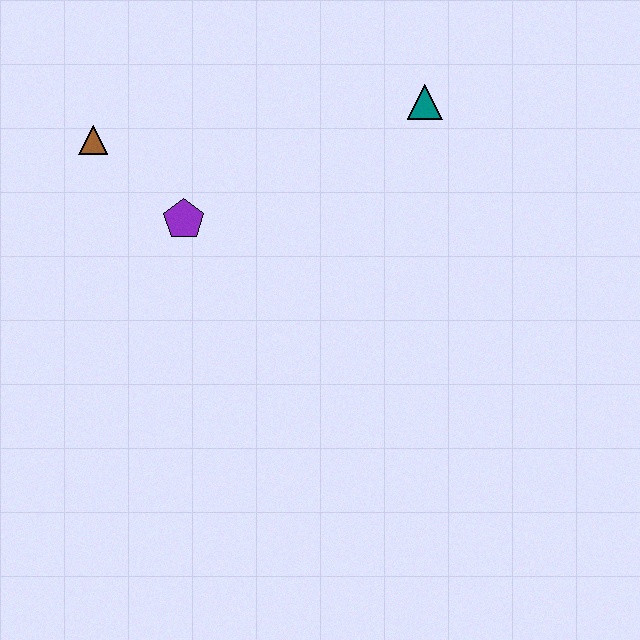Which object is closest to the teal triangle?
The purple pentagon is closest to the teal triangle.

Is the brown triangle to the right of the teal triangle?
No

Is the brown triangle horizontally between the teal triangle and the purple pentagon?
No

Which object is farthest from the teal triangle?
The brown triangle is farthest from the teal triangle.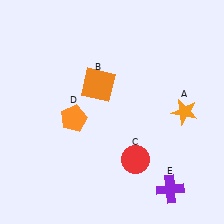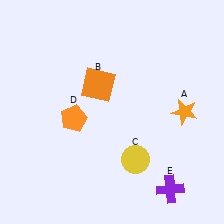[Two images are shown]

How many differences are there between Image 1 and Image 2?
There is 1 difference between the two images.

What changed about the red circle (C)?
In Image 1, C is red. In Image 2, it changed to yellow.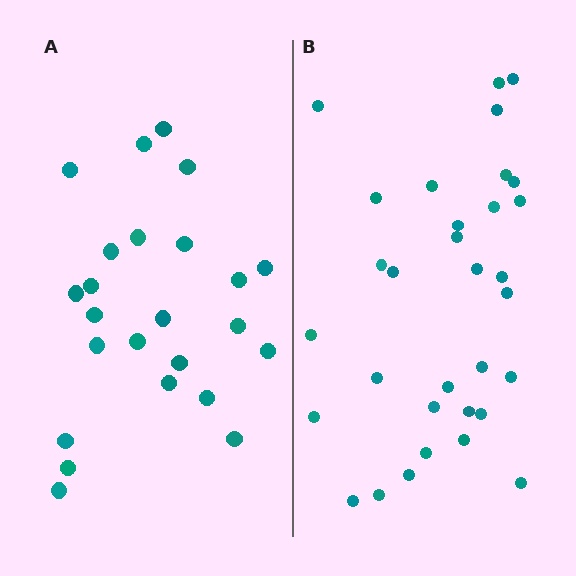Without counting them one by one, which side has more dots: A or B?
Region B (the right region) has more dots.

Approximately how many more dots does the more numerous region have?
Region B has roughly 8 or so more dots than region A.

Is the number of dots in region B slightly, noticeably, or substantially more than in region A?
Region B has noticeably more, but not dramatically so. The ratio is roughly 1.3 to 1.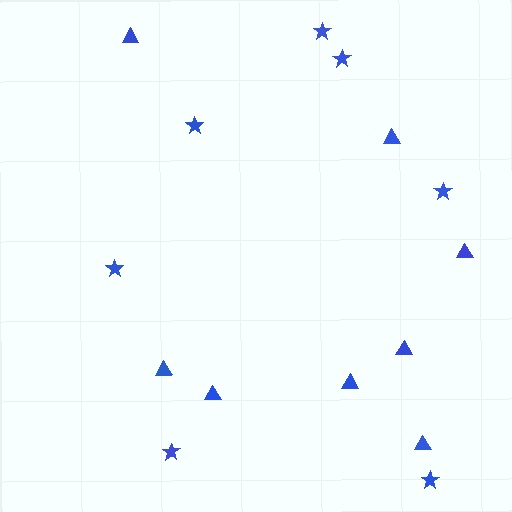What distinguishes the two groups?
There are 2 groups: one group of stars (7) and one group of triangles (8).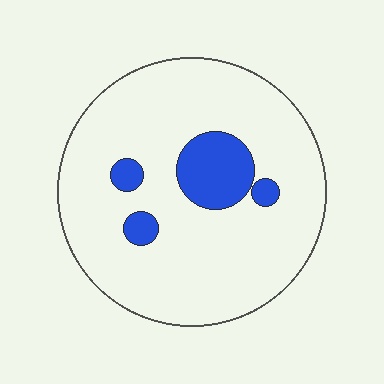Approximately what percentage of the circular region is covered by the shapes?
Approximately 15%.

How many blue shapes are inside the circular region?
4.